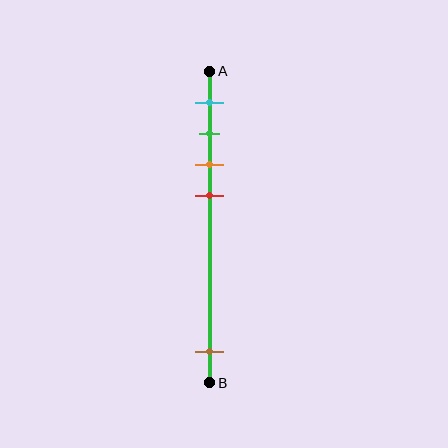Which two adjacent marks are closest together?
The green and orange marks are the closest adjacent pair.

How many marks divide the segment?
There are 5 marks dividing the segment.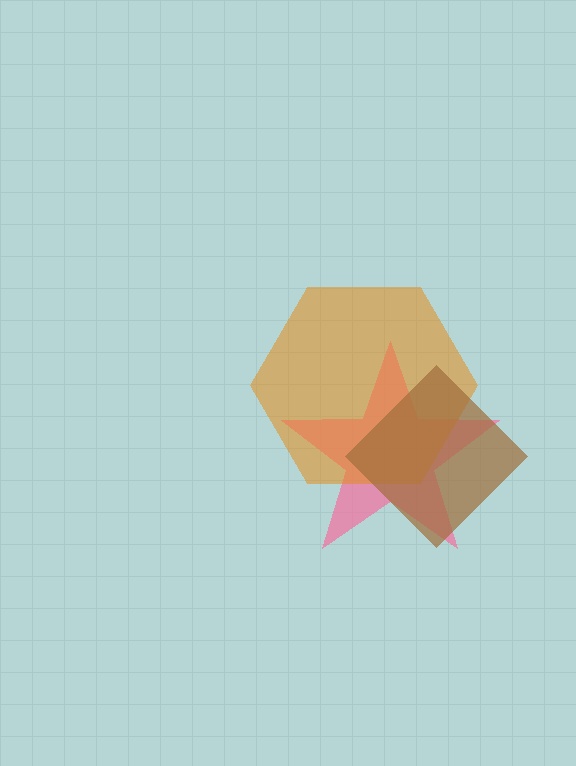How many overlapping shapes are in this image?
There are 3 overlapping shapes in the image.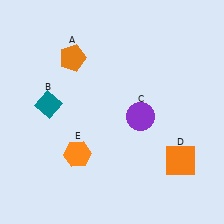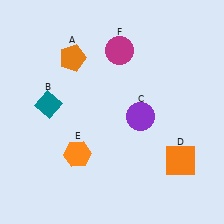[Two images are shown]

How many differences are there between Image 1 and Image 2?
There is 1 difference between the two images.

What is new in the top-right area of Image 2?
A magenta circle (F) was added in the top-right area of Image 2.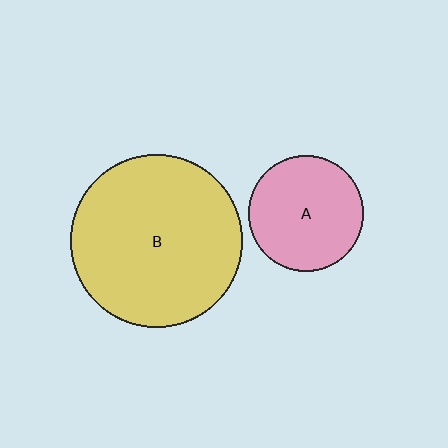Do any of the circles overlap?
No, none of the circles overlap.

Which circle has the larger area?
Circle B (yellow).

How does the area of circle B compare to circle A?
Approximately 2.2 times.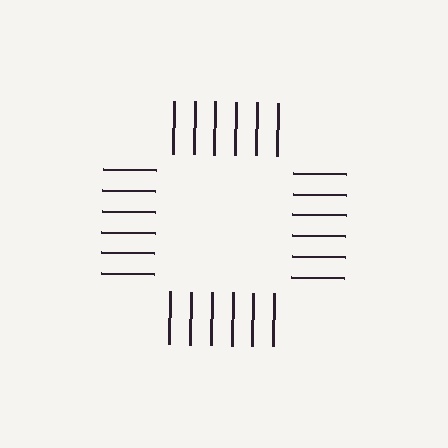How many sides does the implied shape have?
4 sides — the line-ends trace a square.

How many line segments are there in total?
24 — 6 along each of the 4 edges.